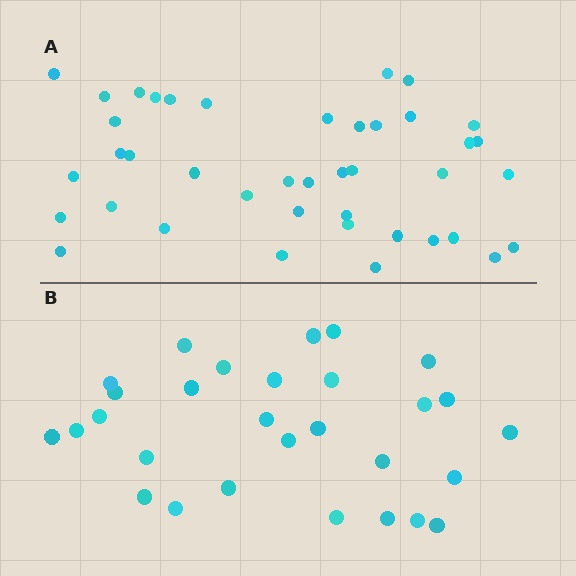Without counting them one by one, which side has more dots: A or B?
Region A (the top region) has more dots.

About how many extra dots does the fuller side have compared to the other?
Region A has roughly 12 or so more dots than region B.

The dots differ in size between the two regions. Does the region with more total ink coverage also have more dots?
No. Region B has more total ink coverage because its dots are larger, but region A actually contains more individual dots. Total area can be misleading — the number of items is what matters here.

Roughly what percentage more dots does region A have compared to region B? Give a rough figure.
About 40% more.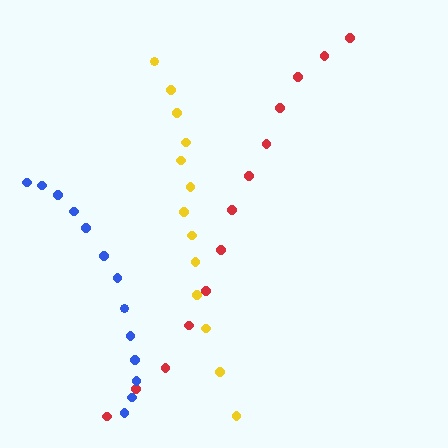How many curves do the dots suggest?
There are 3 distinct paths.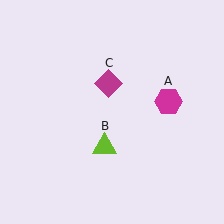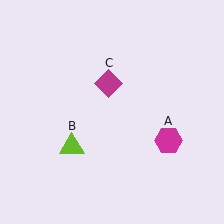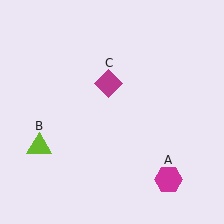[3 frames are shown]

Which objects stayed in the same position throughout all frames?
Magenta diamond (object C) remained stationary.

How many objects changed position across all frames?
2 objects changed position: magenta hexagon (object A), lime triangle (object B).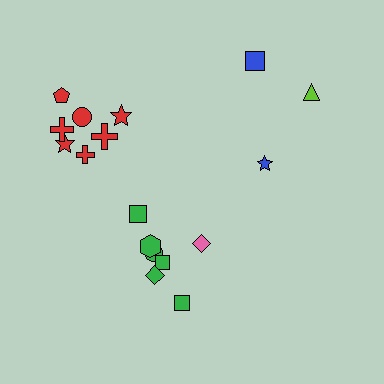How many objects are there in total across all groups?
There are 17 objects.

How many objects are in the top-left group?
There are 7 objects.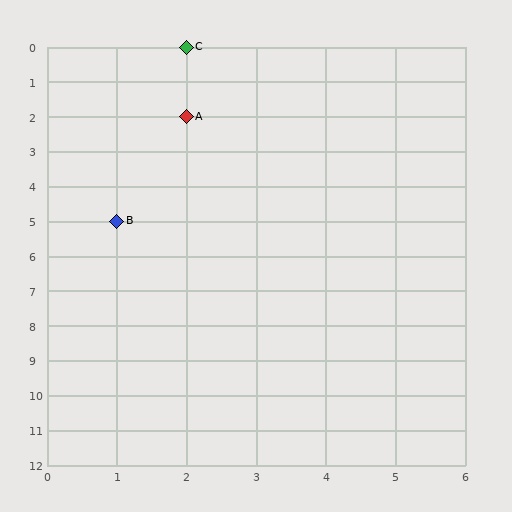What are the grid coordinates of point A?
Point A is at grid coordinates (2, 2).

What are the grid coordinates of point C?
Point C is at grid coordinates (2, 0).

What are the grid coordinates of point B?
Point B is at grid coordinates (1, 5).